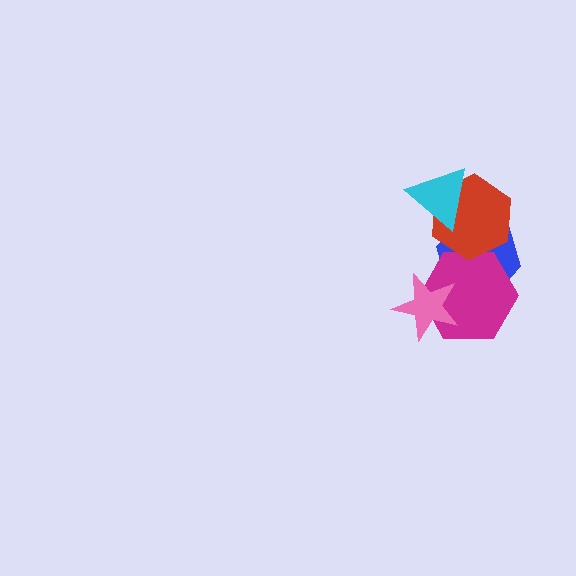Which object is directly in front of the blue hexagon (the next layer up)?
The magenta hexagon is directly in front of the blue hexagon.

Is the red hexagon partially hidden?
Yes, it is partially covered by another shape.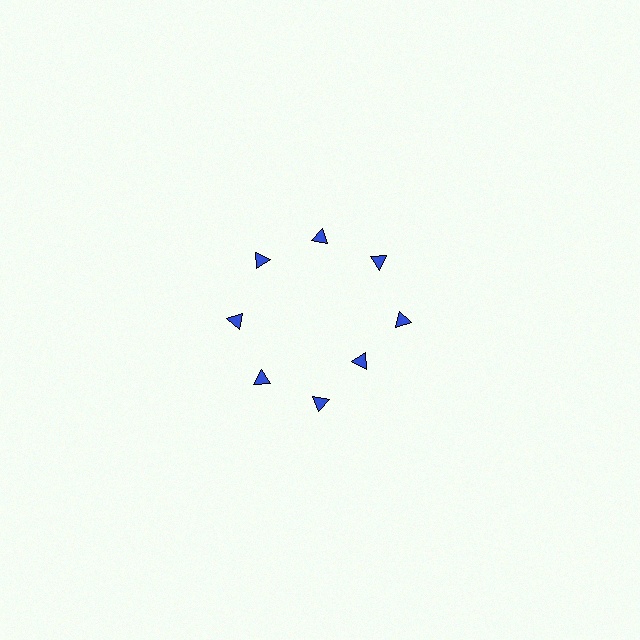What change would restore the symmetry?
The symmetry would be restored by moving it outward, back onto the ring so that all 8 triangles sit at equal angles and equal distance from the center.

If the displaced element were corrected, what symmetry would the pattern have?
It would have 8-fold rotational symmetry — the pattern would map onto itself every 45 degrees.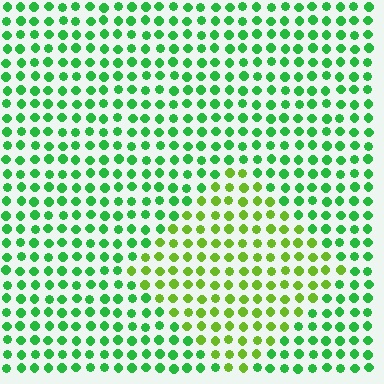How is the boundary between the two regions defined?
The boundary is defined purely by a slight shift in hue (about 37 degrees). Spacing, size, and orientation are identical on both sides.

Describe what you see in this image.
The image is filled with small green elements in a uniform arrangement. A diamond-shaped region is visible where the elements are tinted to a slightly different hue, forming a subtle color boundary.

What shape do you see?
I see a diamond.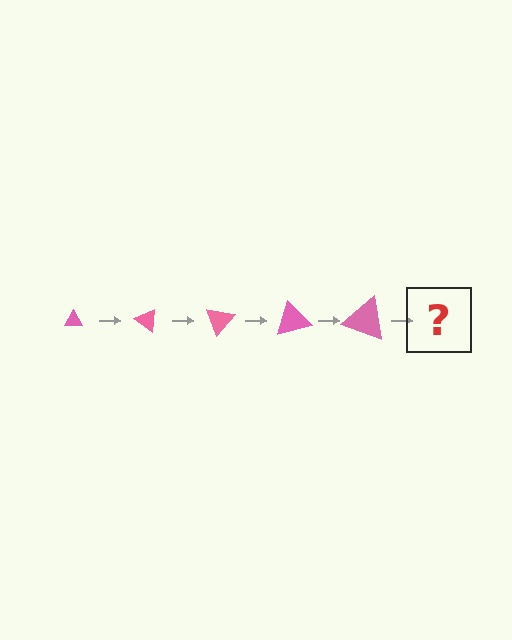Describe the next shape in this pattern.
It should be a triangle, larger than the previous one and rotated 175 degrees from the start.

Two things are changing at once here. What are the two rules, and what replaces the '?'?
The two rules are that the triangle grows larger each step and it rotates 35 degrees each step. The '?' should be a triangle, larger than the previous one and rotated 175 degrees from the start.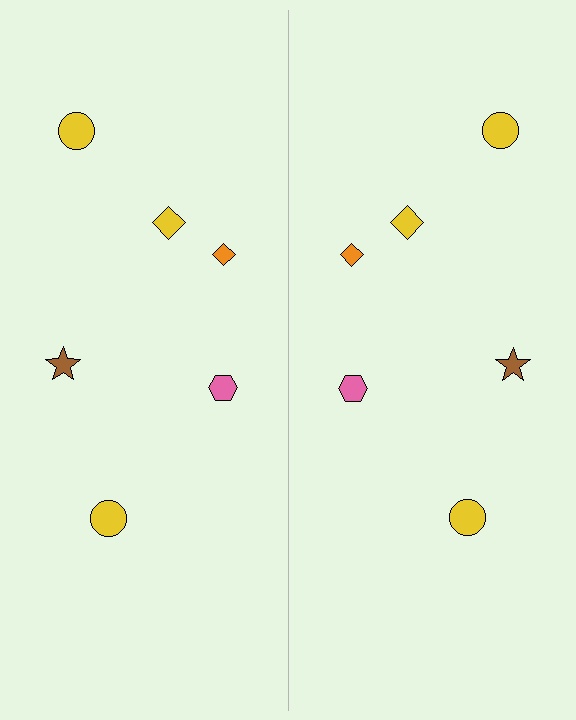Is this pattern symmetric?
Yes, this pattern has bilateral (reflection) symmetry.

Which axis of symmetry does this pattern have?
The pattern has a vertical axis of symmetry running through the center of the image.